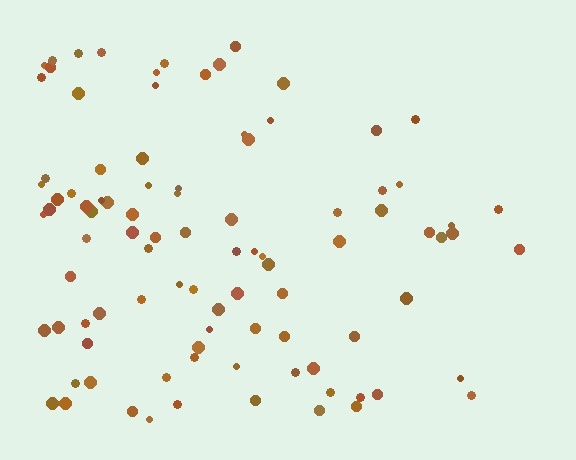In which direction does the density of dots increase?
From right to left, with the left side densest.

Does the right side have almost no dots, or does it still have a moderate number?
Still a moderate number, just noticeably fewer than the left.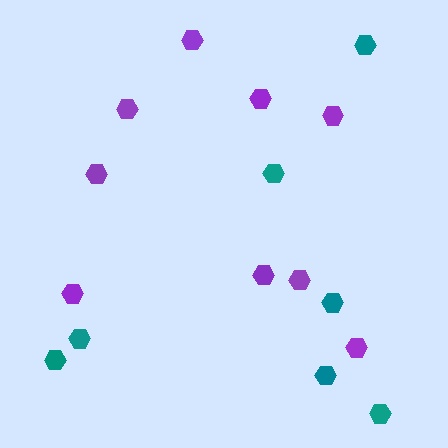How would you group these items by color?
There are 2 groups: one group of teal hexagons (7) and one group of purple hexagons (9).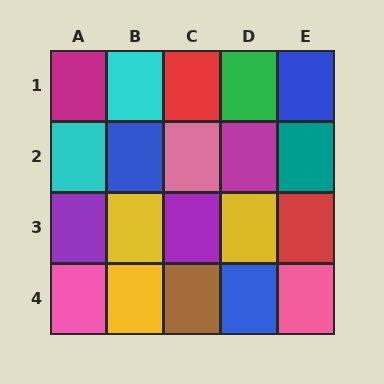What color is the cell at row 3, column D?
Yellow.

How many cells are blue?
3 cells are blue.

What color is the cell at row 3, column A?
Purple.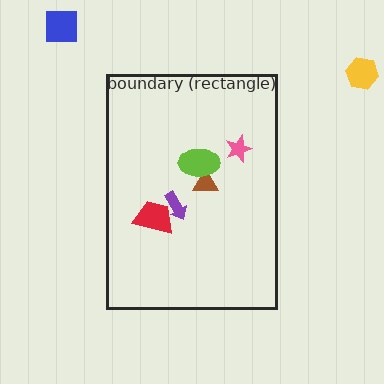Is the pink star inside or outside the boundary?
Inside.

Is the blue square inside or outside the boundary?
Outside.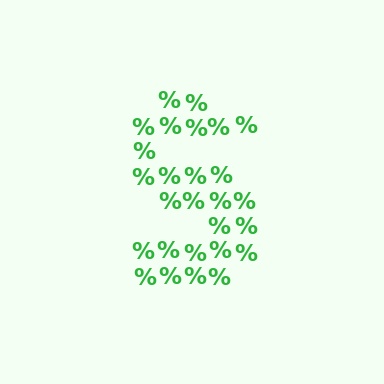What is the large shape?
The large shape is the letter S.